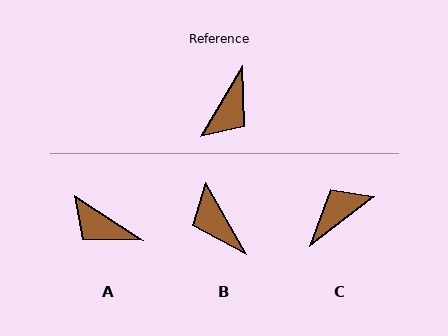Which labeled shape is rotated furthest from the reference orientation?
C, about 158 degrees away.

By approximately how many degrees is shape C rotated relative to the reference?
Approximately 158 degrees counter-clockwise.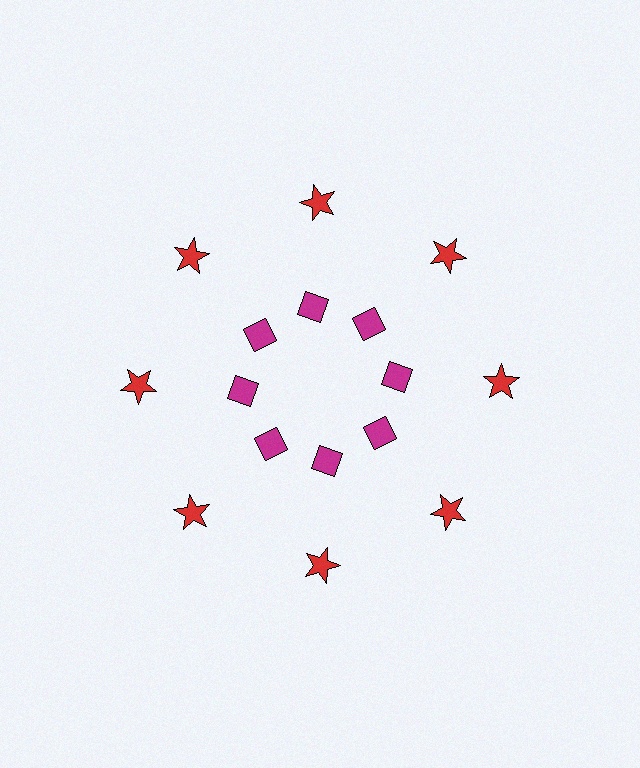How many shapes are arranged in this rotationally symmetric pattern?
There are 16 shapes, arranged in 8 groups of 2.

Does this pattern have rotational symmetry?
Yes, this pattern has 8-fold rotational symmetry. It looks the same after rotating 45 degrees around the center.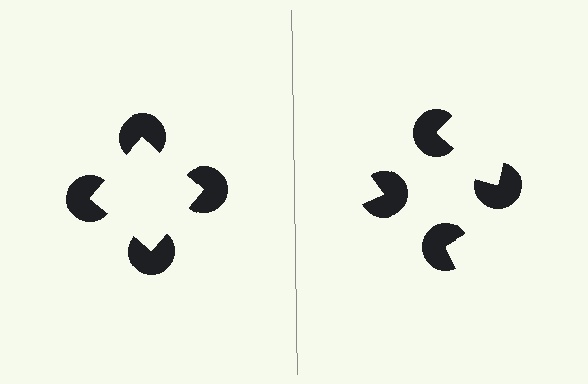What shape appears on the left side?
An illusory square.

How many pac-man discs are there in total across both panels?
8 — 4 on each side.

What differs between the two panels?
The pac-man discs are positioned identically on both sides; only the wedge orientations differ. On the left they align to a square; on the right they are misaligned.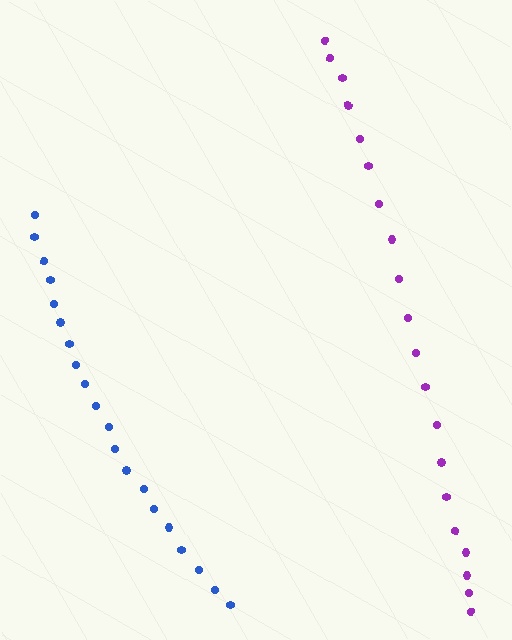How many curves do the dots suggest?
There are 2 distinct paths.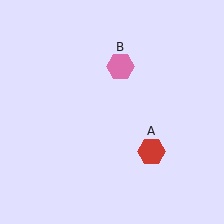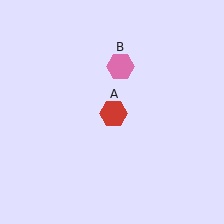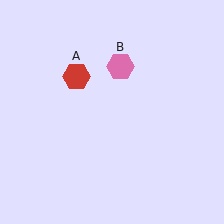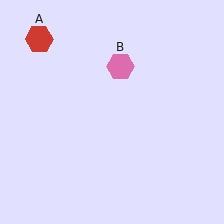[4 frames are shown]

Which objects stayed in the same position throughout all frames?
Pink hexagon (object B) remained stationary.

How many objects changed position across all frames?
1 object changed position: red hexagon (object A).